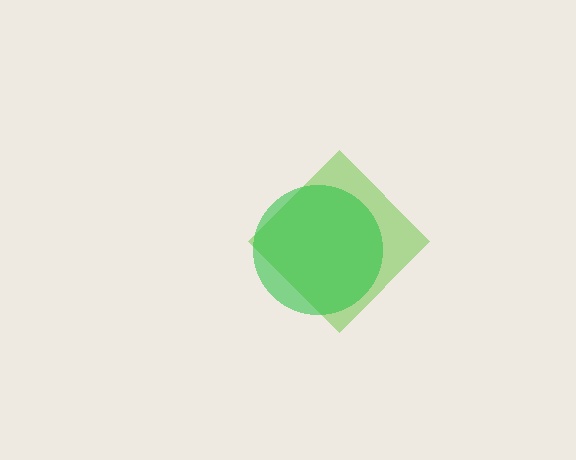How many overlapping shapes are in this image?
There are 2 overlapping shapes in the image.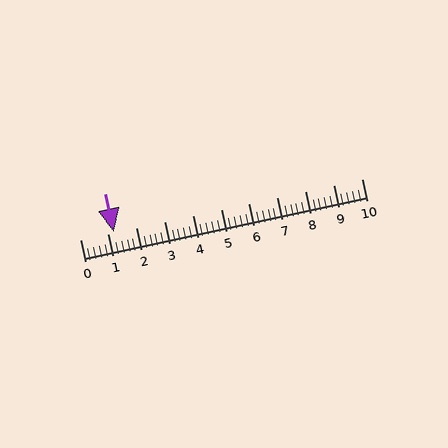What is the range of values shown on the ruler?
The ruler shows values from 0 to 10.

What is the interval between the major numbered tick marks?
The major tick marks are spaced 1 units apart.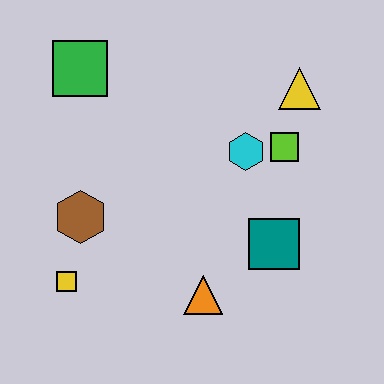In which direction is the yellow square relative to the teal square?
The yellow square is to the left of the teal square.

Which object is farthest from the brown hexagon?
The yellow triangle is farthest from the brown hexagon.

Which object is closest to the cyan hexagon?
The lime square is closest to the cyan hexagon.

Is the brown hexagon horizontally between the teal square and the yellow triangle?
No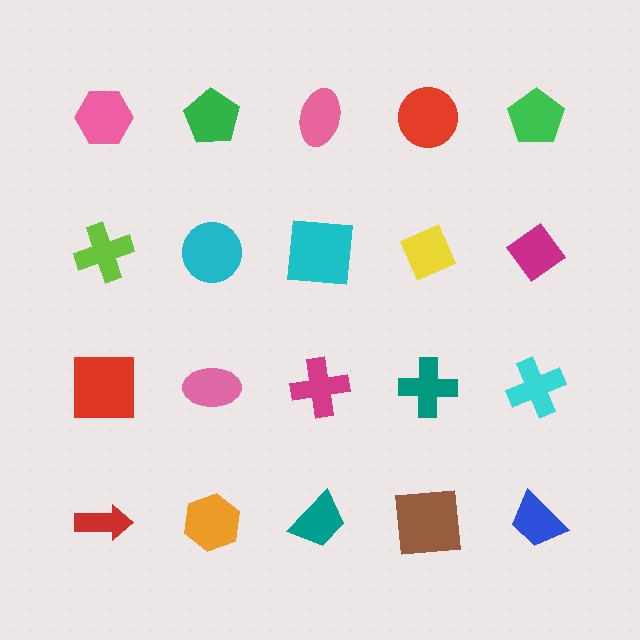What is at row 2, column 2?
A cyan circle.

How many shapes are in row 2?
5 shapes.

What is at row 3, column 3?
A magenta cross.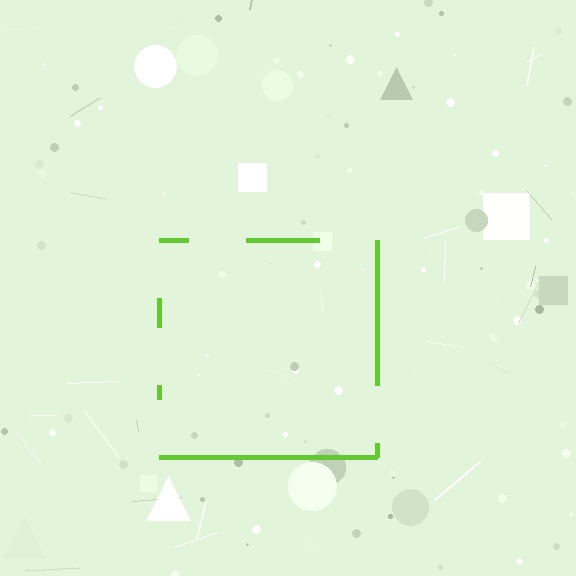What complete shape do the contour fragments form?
The contour fragments form a square.